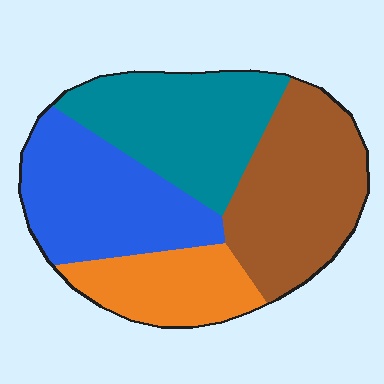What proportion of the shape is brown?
Brown covers roughly 30% of the shape.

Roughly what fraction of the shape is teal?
Teal covers 27% of the shape.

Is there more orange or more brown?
Brown.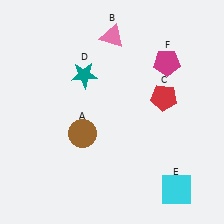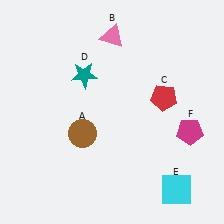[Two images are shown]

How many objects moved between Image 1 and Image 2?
1 object moved between the two images.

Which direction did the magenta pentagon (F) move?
The magenta pentagon (F) moved down.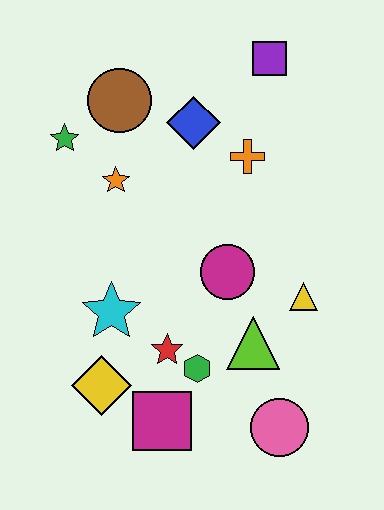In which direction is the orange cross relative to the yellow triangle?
The orange cross is above the yellow triangle.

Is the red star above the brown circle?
No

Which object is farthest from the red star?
The purple square is farthest from the red star.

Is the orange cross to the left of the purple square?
Yes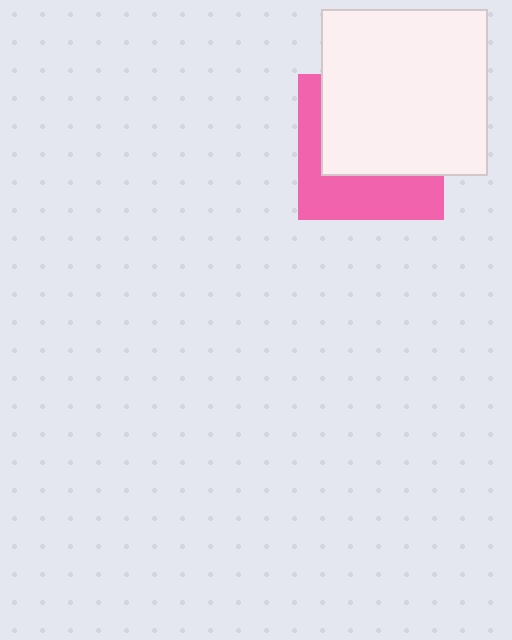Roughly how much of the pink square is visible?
A small part of it is visible (roughly 42%).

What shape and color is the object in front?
The object in front is a white square.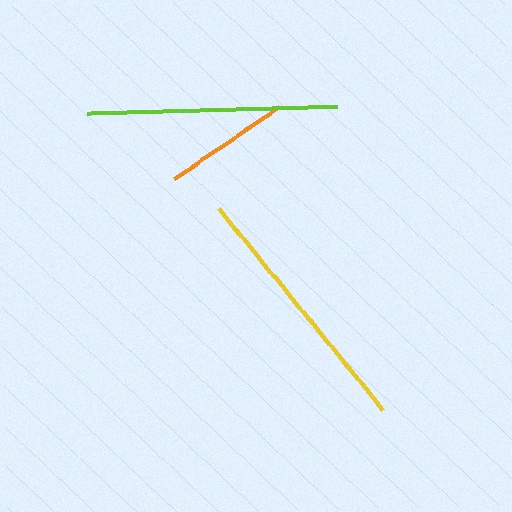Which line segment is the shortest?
The orange line is the shortest at approximately 128 pixels.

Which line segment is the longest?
The yellow line is the longest at approximately 260 pixels.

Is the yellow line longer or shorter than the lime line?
The yellow line is longer than the lime line.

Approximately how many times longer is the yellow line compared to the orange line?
The yellow line is approximately 2.0 times the length of the orange line.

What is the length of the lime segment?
The lime segment is approximately 250 pixels long.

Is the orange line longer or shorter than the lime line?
The lime line is longer than the orange line.